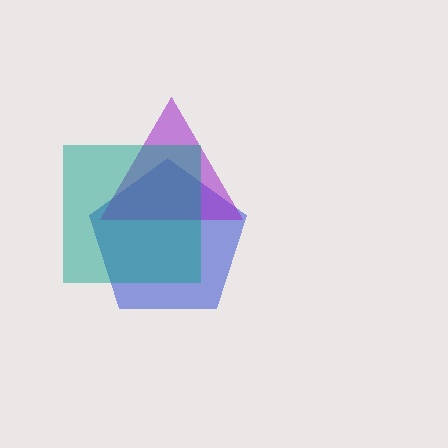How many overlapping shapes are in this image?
There are 3 overlapping shapes in the image.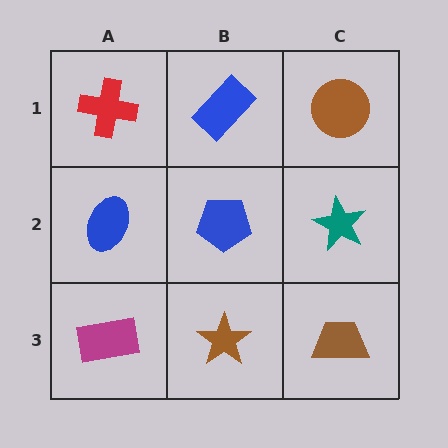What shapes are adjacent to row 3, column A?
A blue ellipse (row 2, column A), a brown star (row 3, column B).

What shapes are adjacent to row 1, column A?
A blue ellipse (row 2, column A), a blue rectangle (row 1, column B).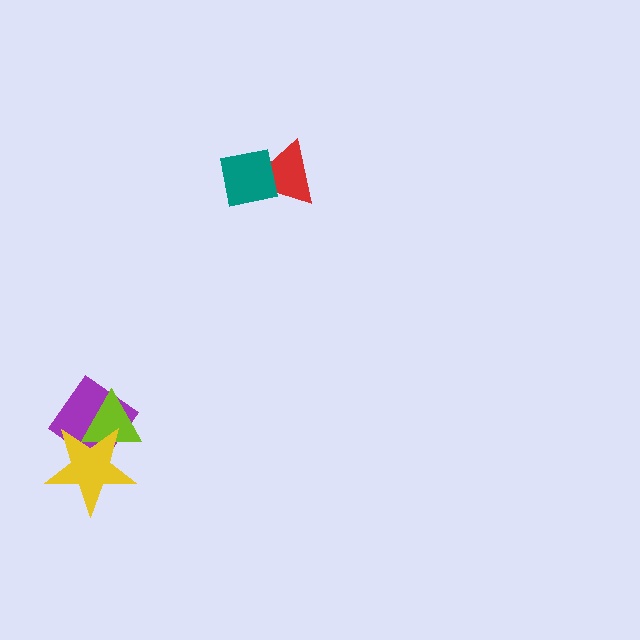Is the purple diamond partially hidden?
Yes, it is partially covered by another shape.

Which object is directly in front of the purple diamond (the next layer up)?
The lime triangle is directly in front of the purple diamond.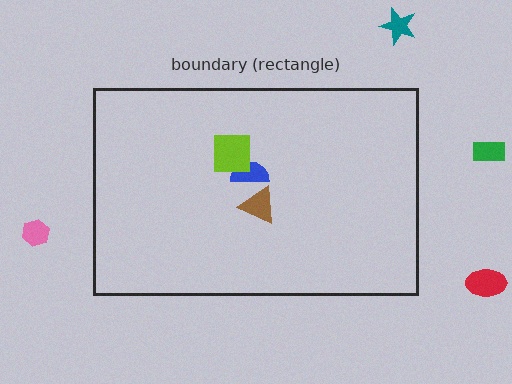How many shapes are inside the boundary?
3 inside, 4 outside.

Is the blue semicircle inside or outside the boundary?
Inside.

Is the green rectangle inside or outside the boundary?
Outside.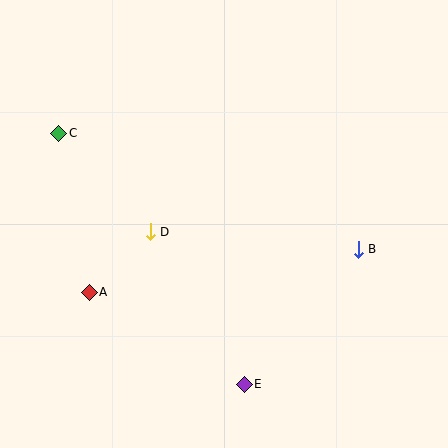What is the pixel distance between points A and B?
The distance between A and B is 273 pixels.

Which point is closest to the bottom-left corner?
Point A is closest to the bottom-left corner.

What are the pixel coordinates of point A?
Point A is at (89, 292).